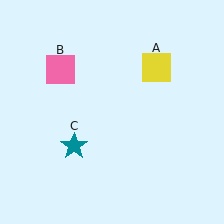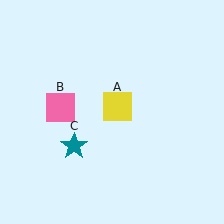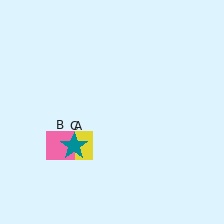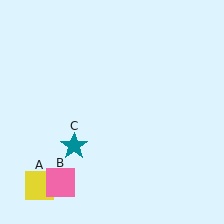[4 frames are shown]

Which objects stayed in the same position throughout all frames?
Teal star (object C) remained stationary.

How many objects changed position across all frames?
2 objects changed position: yellow square (object A), pink square (object B).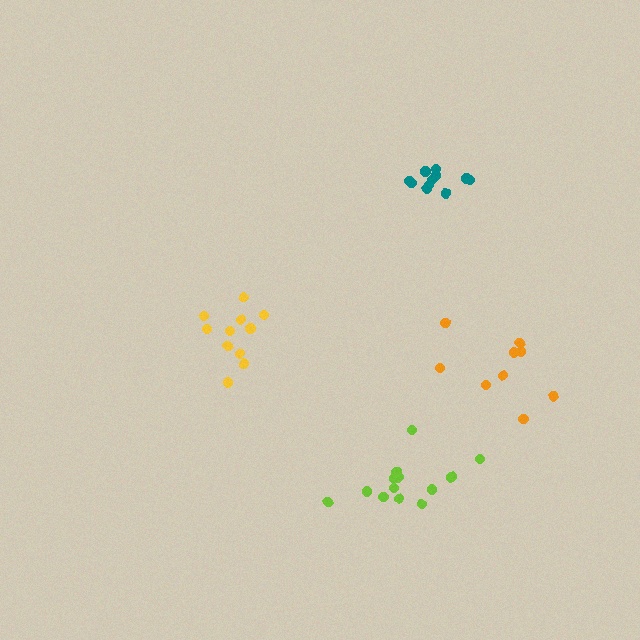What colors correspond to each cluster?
The clusters are colored: teal, yellow, orange, lime.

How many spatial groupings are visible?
There are 4 spatial groupings.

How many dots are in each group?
Group 1: 11 dots, Group 2: 11 dots, Group 3: 9 dots, Group 4: 13 dots (44 total).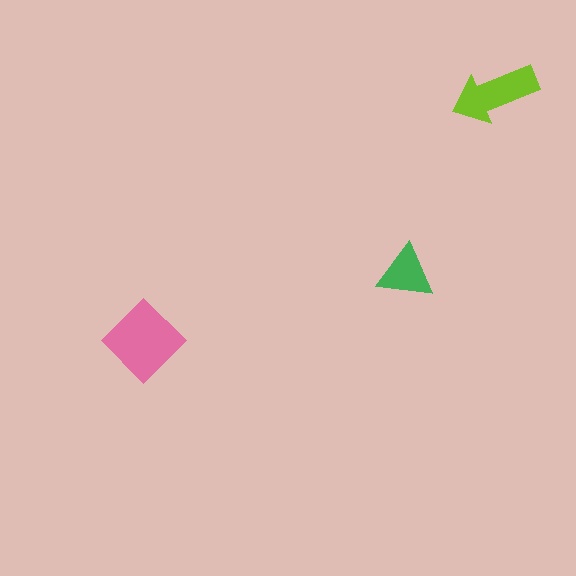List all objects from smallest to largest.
The green triangle, the lime arrow, the pink diamond.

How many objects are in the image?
There are 3 objects in the image.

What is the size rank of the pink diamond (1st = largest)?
1st.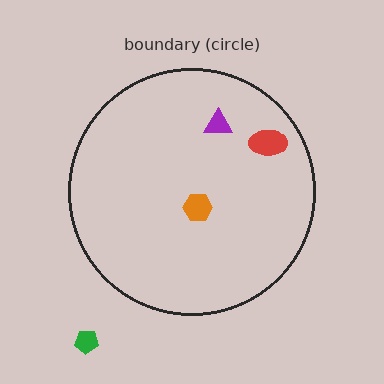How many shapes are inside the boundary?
3 inside, 1 outside.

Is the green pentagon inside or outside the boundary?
Outside.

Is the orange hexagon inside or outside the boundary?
Inside.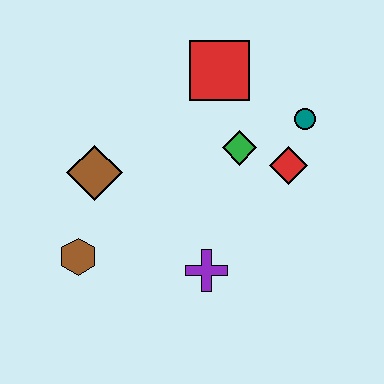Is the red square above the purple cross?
Yes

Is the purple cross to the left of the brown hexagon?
No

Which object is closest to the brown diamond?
The brown hexagon is closest to the brown diamond.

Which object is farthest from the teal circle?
The brown hexagon is farthest from the teal circle.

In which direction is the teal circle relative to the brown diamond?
The teal circle is to the right of the brown diamond.